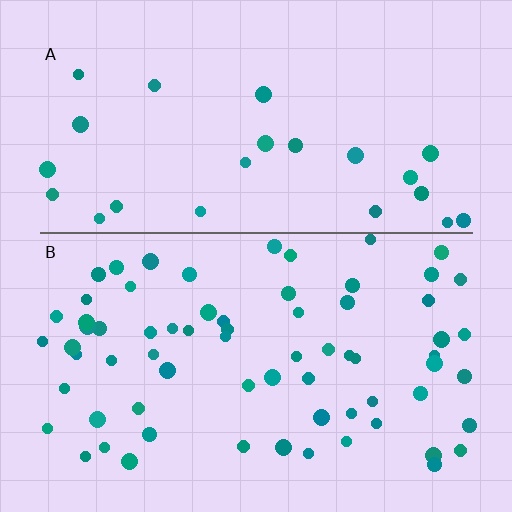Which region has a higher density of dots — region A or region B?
B (the bottom).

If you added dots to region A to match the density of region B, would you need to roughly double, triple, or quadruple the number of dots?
Approximately triple.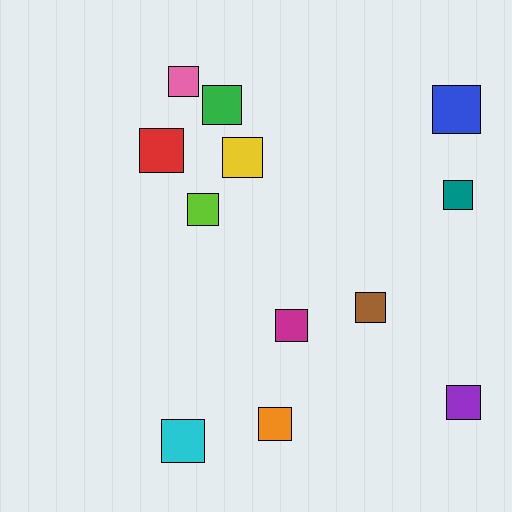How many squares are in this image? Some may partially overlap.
There are 12 squares.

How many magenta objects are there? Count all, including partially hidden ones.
There is 1 magenta object.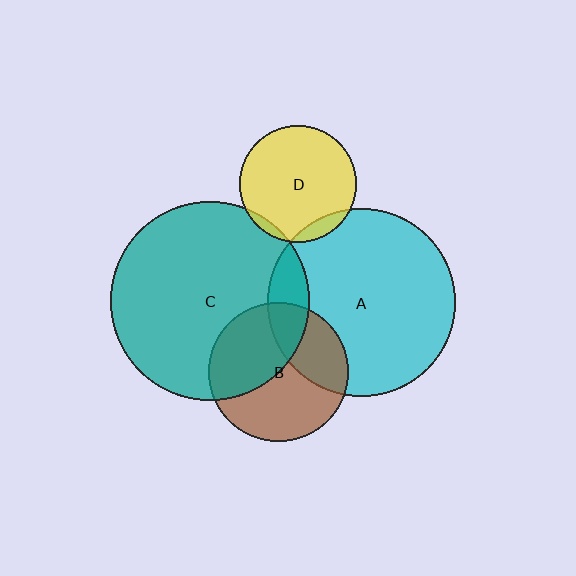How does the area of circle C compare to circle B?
Approximately 2.0 times.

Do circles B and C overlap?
Yes.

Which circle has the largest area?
Circle C (teal).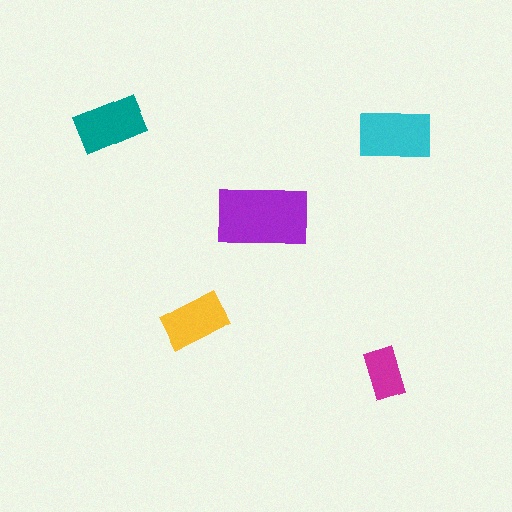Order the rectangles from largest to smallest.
the purple one, the cyan one, the teal one, the yellow one, the magenta one.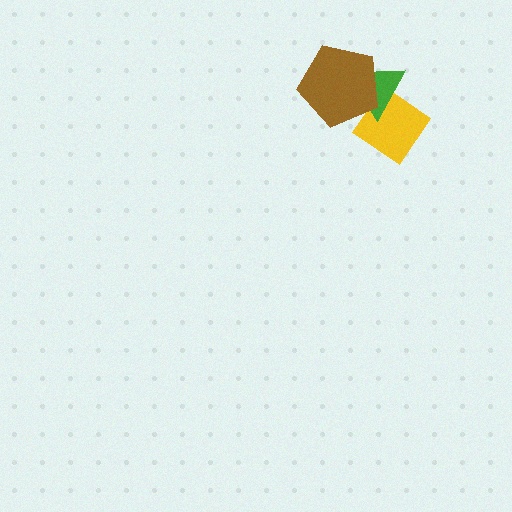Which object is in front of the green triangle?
The brown pentagon is in front of the green triangle.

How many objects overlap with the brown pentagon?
2 objects overlap with the brown pentagon.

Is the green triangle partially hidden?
Yes, it is partially covered by another shape.